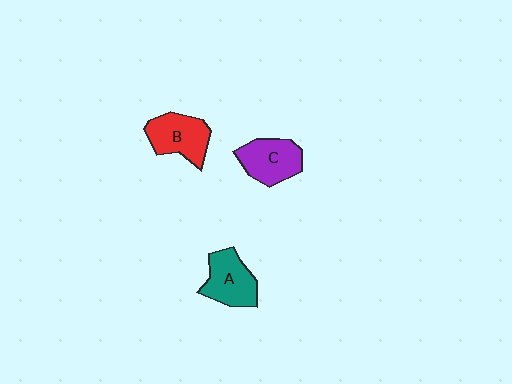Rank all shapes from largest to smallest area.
From largest to smallest: B (red), A (teal), C (purple).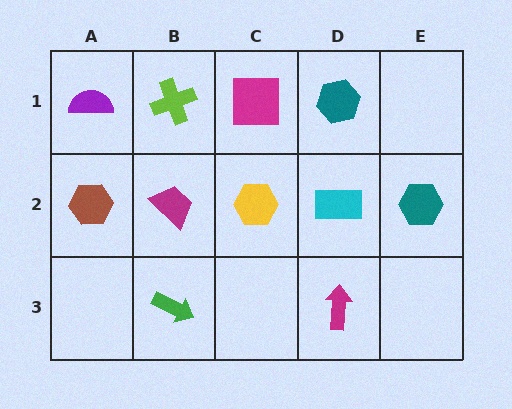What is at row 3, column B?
A green arrow.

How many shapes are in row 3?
2 shapes.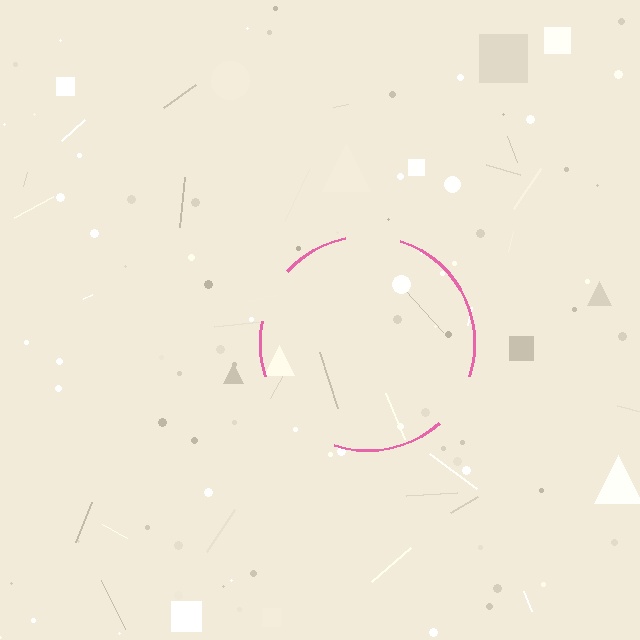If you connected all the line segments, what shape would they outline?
They would outline a circle.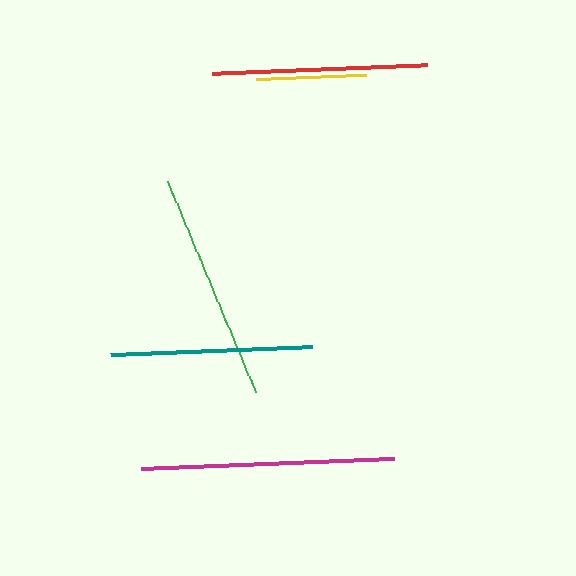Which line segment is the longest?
The magenta line is the longest at approximately 253 pixels.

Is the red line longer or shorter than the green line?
The green line is longer than the red line.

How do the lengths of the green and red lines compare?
The green and red lines are approximately the same length.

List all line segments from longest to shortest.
From longest to shortest: magenta, green, red, teal, yellow.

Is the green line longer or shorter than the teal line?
The green line is longer than the teal line.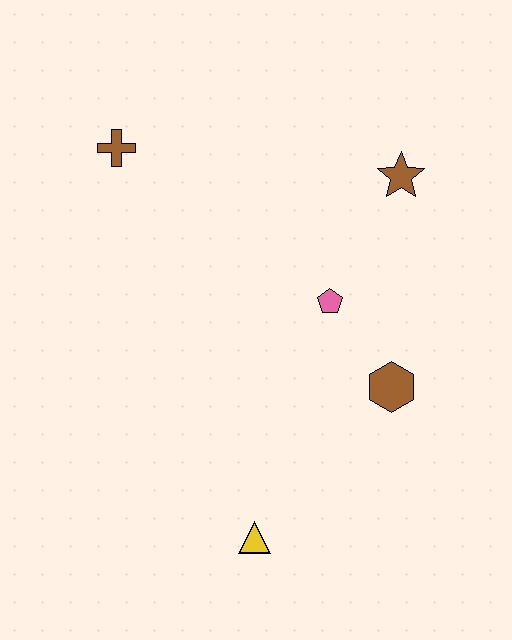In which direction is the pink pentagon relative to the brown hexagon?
The pink pentagon is above the brown hexagon.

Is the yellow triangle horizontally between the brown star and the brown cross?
Yes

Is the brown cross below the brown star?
No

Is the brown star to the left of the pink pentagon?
No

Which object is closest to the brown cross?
The pink pentagon is closest to the brown cross.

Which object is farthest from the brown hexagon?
The brown cross is farthest from the brown hexagon.